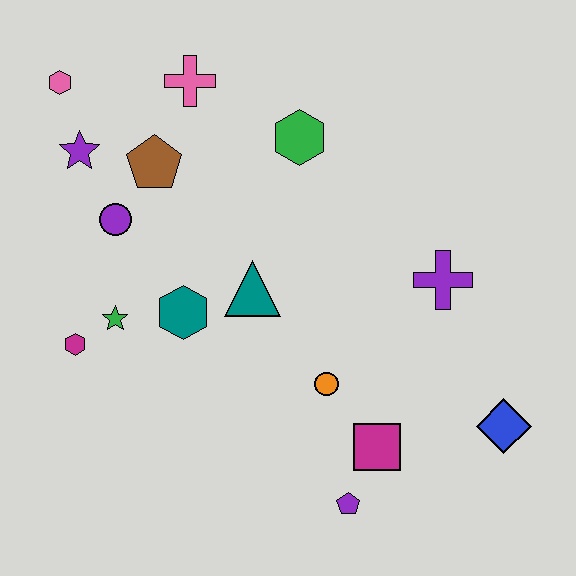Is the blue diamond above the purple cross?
No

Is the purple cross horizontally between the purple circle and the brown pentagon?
No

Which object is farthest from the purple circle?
The blue diamond is farthest from the purple circle.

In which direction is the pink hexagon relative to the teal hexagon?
The pink hexagon is above the teal hexagon.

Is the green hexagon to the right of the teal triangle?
Yes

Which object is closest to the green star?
The magenta hexagon is closest to the green star.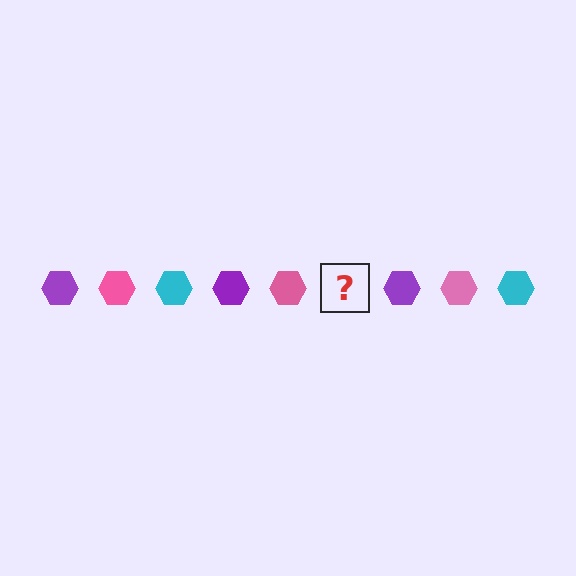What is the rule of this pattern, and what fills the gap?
The rule is that the pattern cycles through purple, pink, cyan hexagons. The gap should be filled with a cyan hexagon.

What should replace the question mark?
The question mark should be replaced with a cyan hexagon.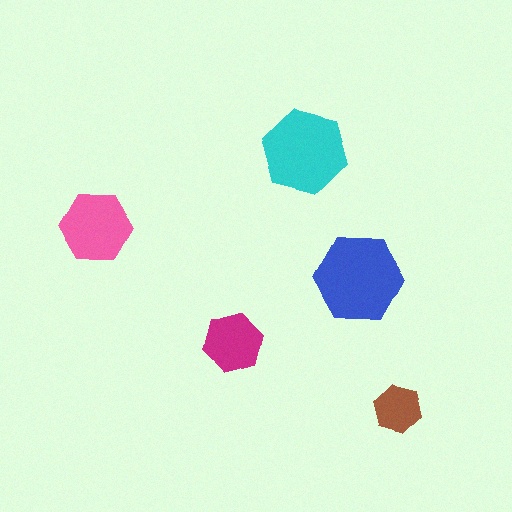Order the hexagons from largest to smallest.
the blue one, the cyan one, the pink one, the magenta one, the brown one.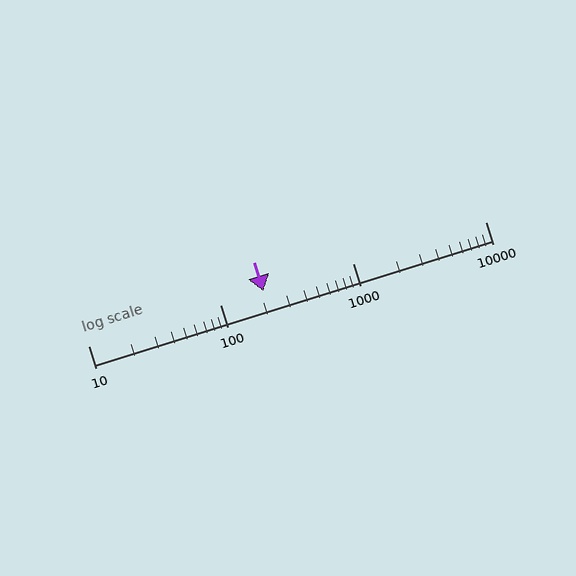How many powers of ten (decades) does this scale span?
The scale spans 3 decades, from 10 to 10000.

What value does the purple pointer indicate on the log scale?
The pointer indicates approximately 210.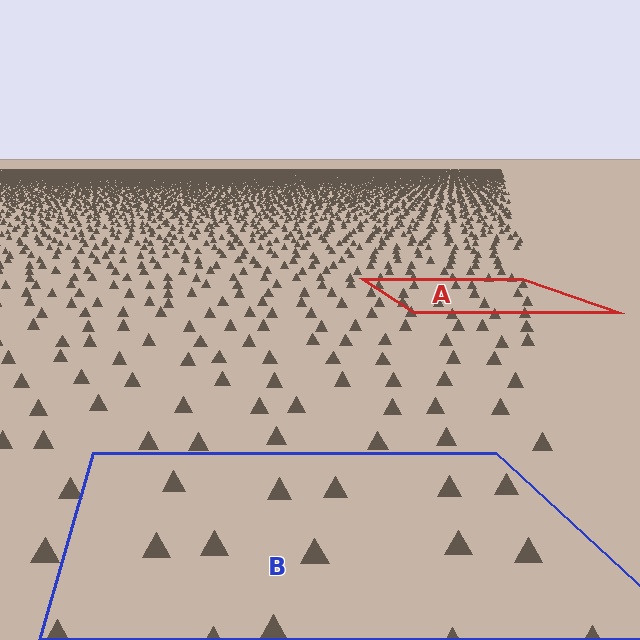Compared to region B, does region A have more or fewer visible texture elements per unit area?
Region A has more texture elements per unit area — they are packed more densely because it is farther away.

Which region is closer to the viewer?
Region B is closer. The texture elements there are larger and more spread out.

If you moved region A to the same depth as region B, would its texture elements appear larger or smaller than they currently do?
They would appear larger. At a closer depth, the same texture elements are projected at a bigger on-screen size.